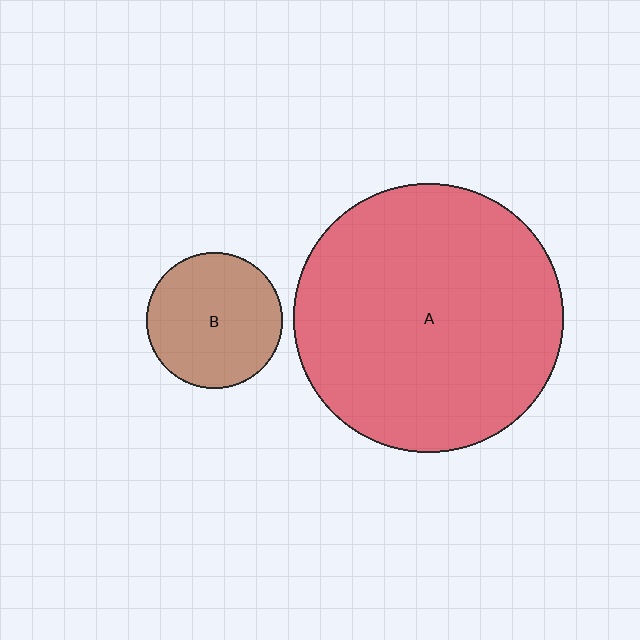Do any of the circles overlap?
No, none of the circles overlap.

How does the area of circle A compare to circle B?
Approximately 3.9 times.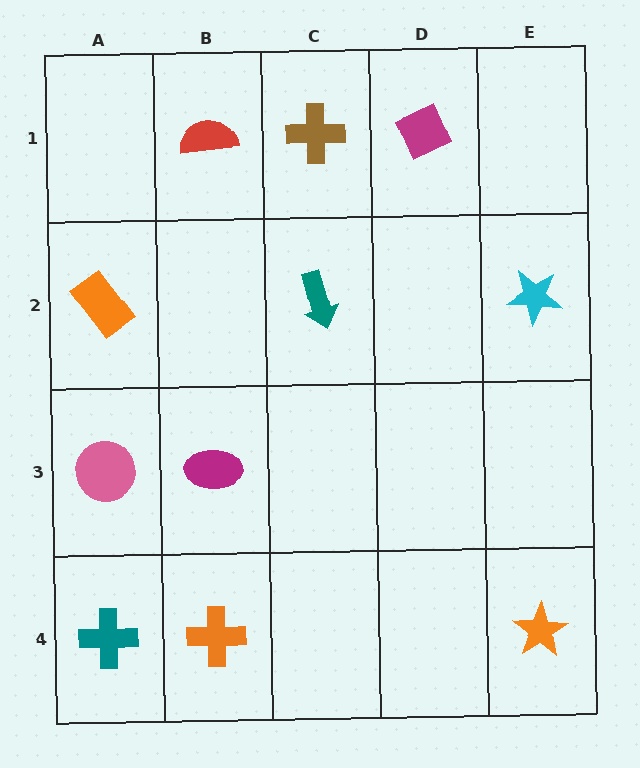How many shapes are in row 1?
3 shapes.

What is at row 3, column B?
A magenta ellipse.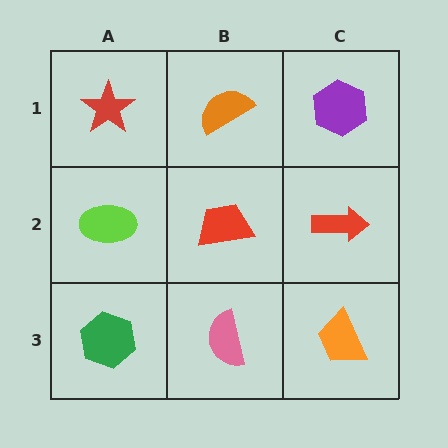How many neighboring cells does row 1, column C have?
2.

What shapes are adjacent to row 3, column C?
A red arrow (row 2, column C), a pink semicircle (row 3, column B).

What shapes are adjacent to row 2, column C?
A purple hexagon (row 1, column C), an orange trapezoid (row 3, column C), a red trapezoid (row 2, column B).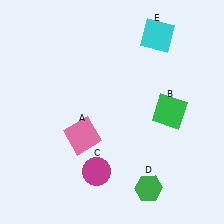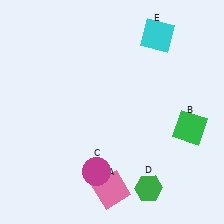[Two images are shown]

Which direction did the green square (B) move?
The green square (B) moved right.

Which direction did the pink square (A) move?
The pink square (A) moved down.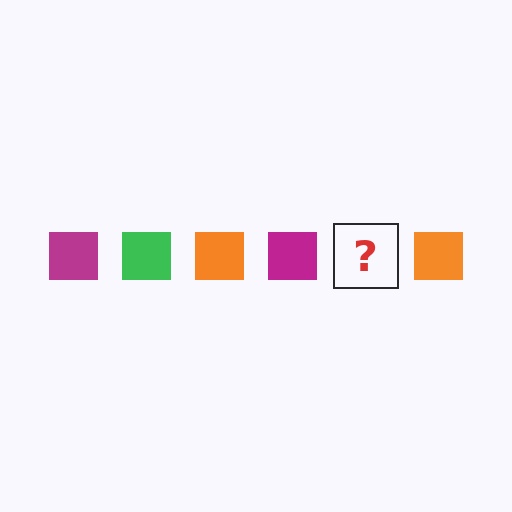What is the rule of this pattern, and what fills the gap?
The rule is that the pattern cycles through magenta, green, orange squares. The gap should be filled with a green square.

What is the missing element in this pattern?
The missing element is a green square.